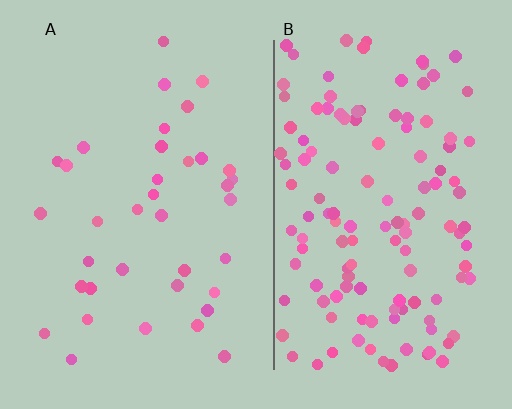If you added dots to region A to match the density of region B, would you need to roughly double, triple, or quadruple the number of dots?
Approximately quadruple.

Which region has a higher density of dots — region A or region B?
B (the right).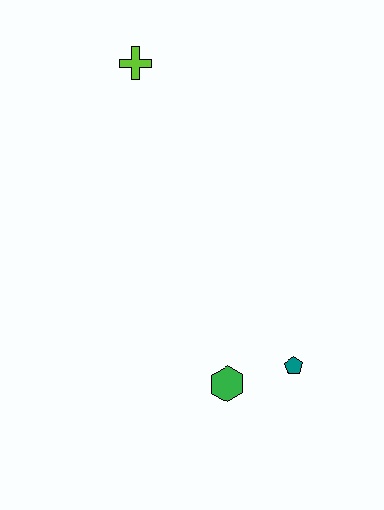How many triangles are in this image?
There are no triangles.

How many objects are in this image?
There are 3 objects.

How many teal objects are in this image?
There is 1 teal object.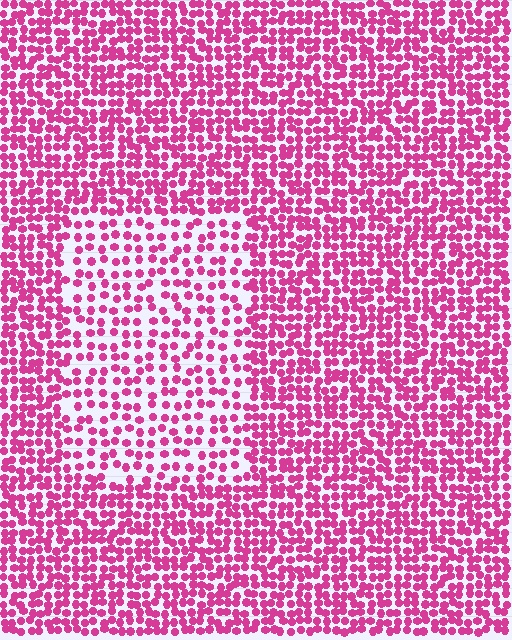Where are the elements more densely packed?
The elements are more densely packed outside the rectangle boundary.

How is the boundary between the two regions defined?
The boundary is defined by a change in element density (approximately 1.8x ratio). All elements are the same color, size, and shape.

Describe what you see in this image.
The image contains small magenta elements arranged at two different densities. A rectangle-shaped region is visible where the elements are less densely packed than the surrounding area.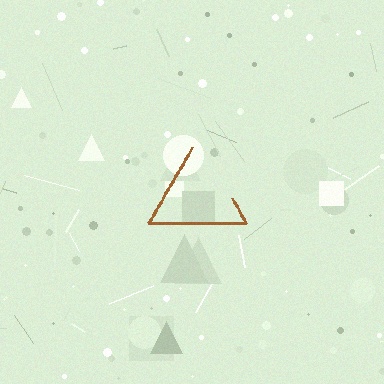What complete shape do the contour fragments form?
The contour fragments form a triangle.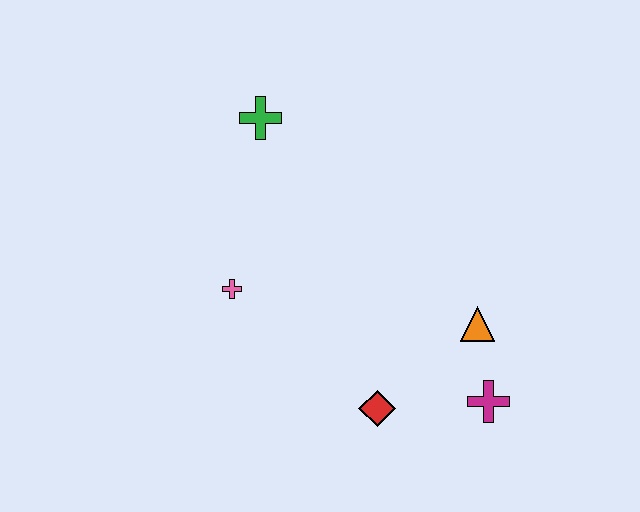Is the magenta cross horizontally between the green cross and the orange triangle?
No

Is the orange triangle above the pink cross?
No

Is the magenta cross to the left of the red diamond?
No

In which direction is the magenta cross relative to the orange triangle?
The magenta cross is below the orange triangle.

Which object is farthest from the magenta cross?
The green cross is farthest from the magenta cross.